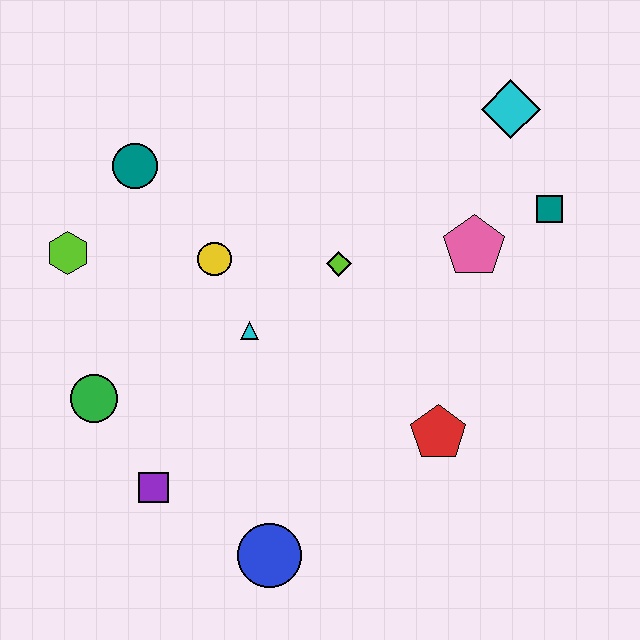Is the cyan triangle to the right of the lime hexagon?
Yes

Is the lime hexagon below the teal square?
Yes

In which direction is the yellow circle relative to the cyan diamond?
The yellow circle is to the left of the cyan diamond.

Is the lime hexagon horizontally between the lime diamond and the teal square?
No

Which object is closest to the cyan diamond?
The teal square is closest to the cyan diamond.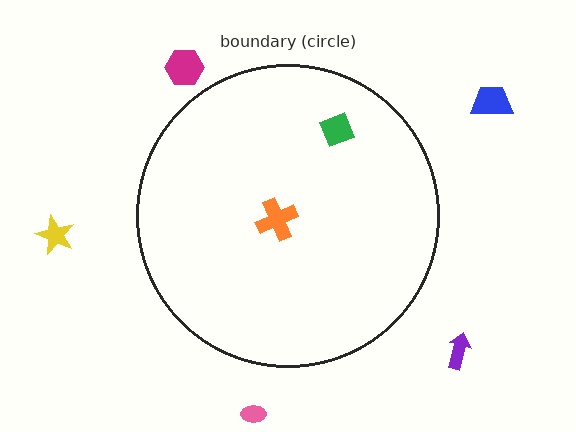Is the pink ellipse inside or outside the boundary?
Outside.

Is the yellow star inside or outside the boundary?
Outside.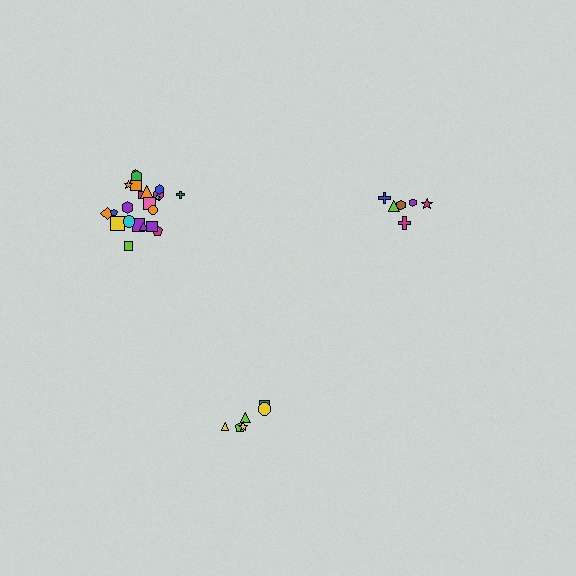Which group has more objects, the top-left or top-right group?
The top-left group.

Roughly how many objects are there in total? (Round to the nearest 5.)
Roughly 35 objects in total.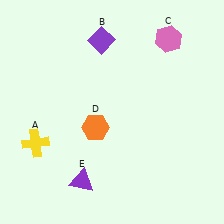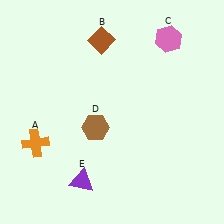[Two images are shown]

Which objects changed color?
A changed from yellow to orange. B changed from purple to brown. D changed from orange to brown.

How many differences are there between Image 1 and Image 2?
There are 3 differences between the two images.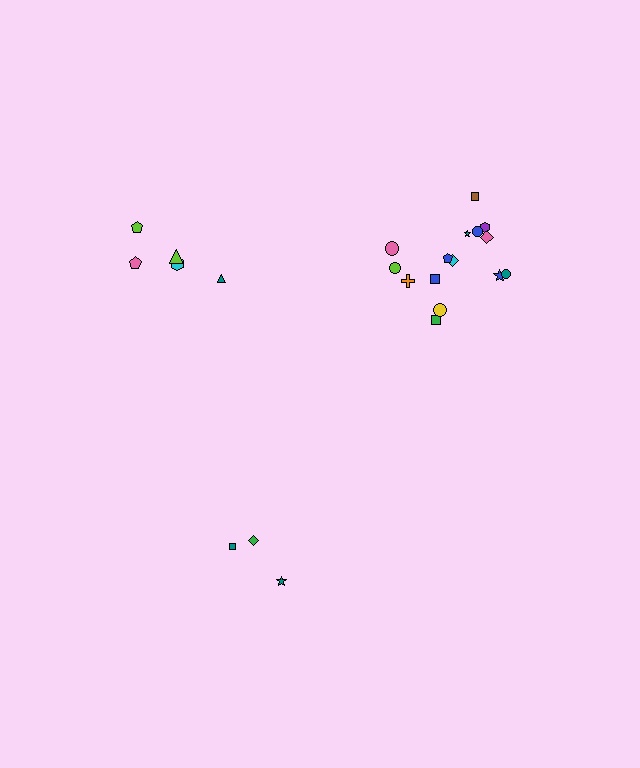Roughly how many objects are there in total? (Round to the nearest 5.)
Roughly 25 objects in total.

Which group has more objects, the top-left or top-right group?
The top-right group.